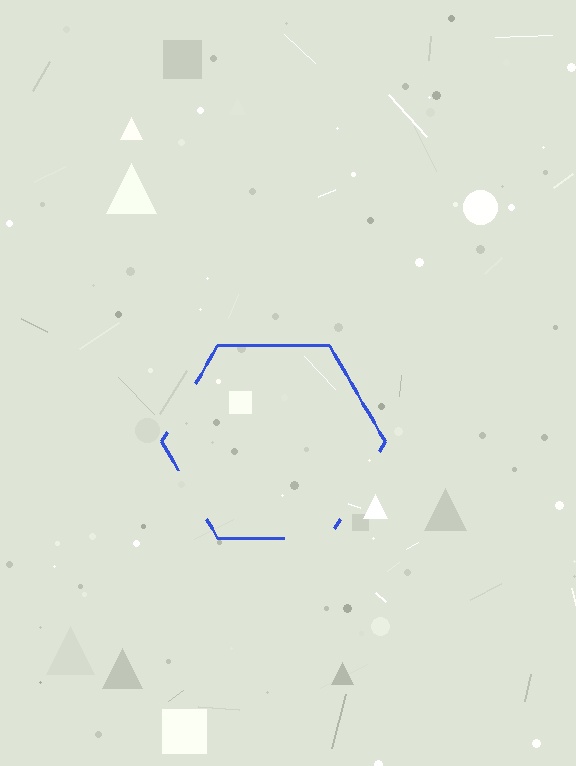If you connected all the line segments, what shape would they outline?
They would outline a hexagon.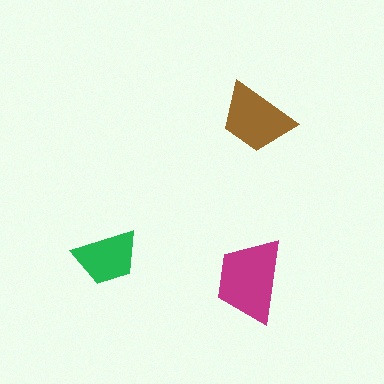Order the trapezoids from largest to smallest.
the magenta one, the brown one, the green one.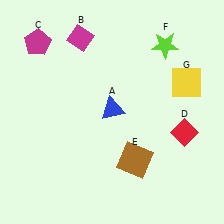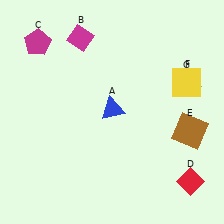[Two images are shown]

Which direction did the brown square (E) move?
The brown square (E) moved right.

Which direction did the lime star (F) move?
The lime star (F) moved down.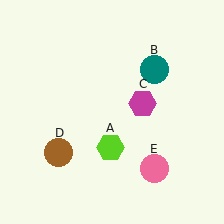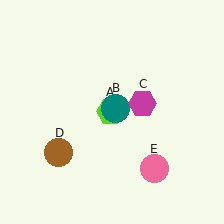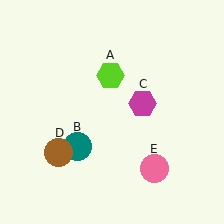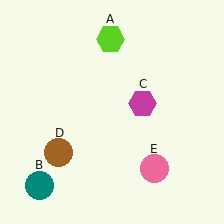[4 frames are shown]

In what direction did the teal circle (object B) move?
The teal circle (object B) moved down and to the left.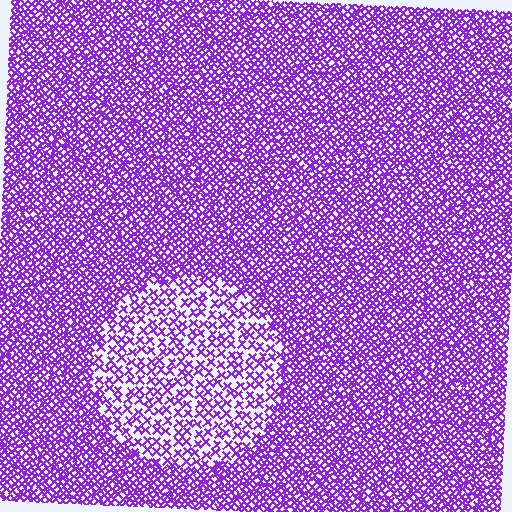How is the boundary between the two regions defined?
The boundary is defined by a change in element density (approximately 2.0x ratio). All elements are the same color, size, and shape.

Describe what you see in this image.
The image contains small purple elements arranged at two different densities. A circle-shaped region is visible where the elements are less densely packed than the surrounding area.